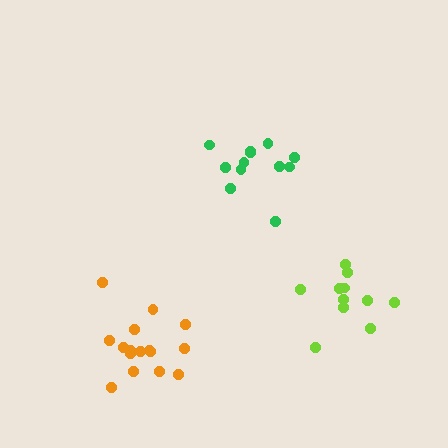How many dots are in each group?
Group 1: 12 dots, Group 2: 11 dots, Group 3: 16 dots (39 total).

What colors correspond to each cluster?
The clusters are colored: green, lime, orange.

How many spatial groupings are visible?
There are 3 spatial groupings.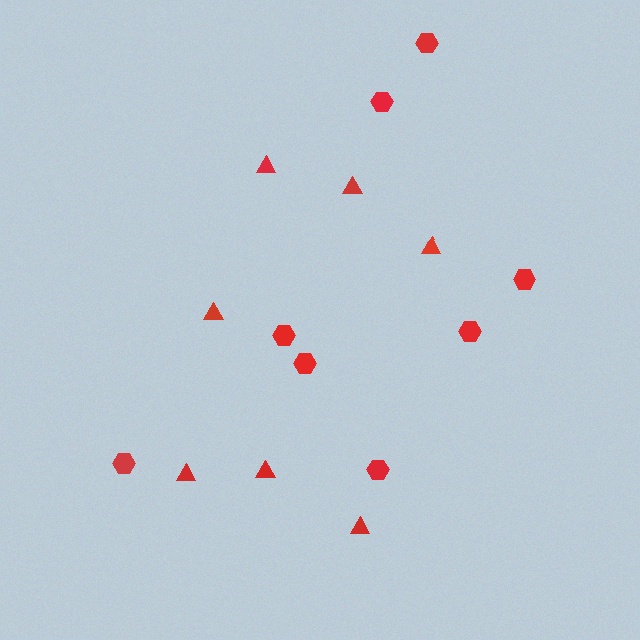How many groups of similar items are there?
There are 2 groups: one group of triangles (7) and one group of hexagons (8).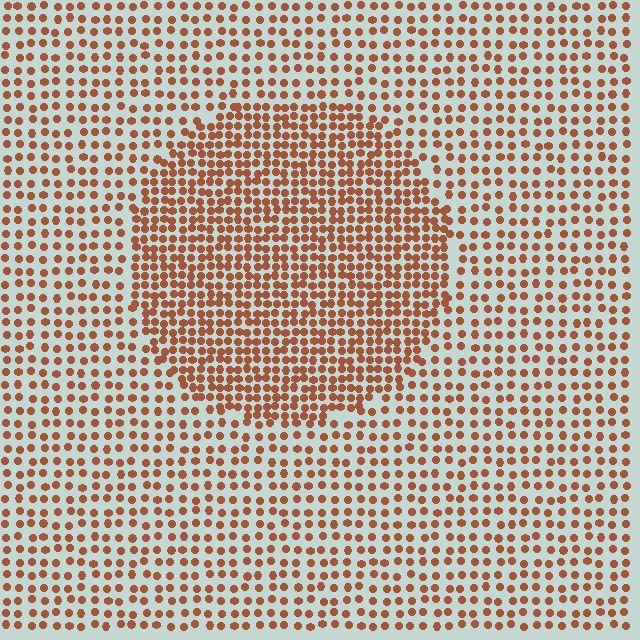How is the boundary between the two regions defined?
The boundary is defined by a change in element density (approximately 1.8x ratio). All elements are the same color, size, and shape.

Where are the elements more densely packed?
The elements are more densely packed inside the circle boundary.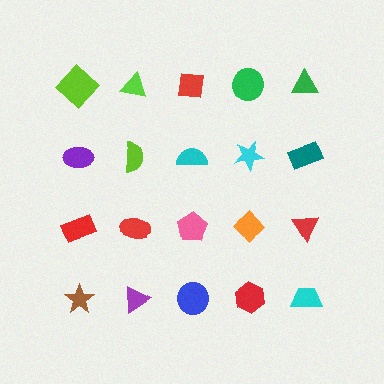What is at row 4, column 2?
A purple triangle.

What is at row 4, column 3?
A blue circle.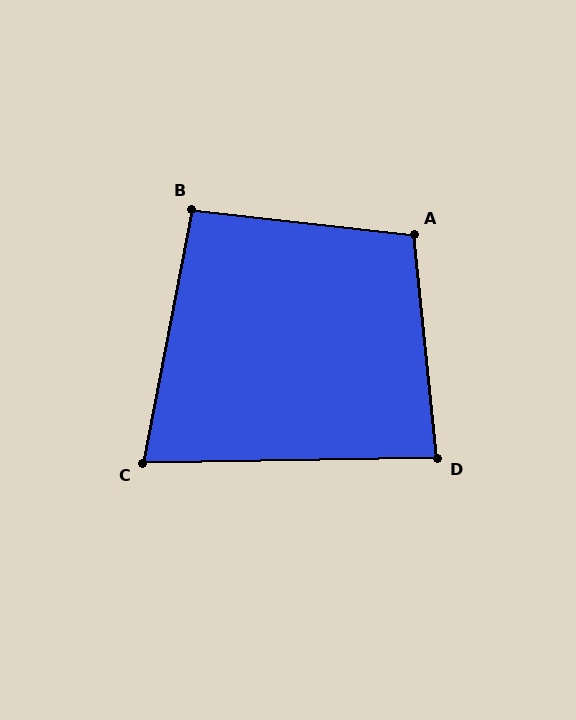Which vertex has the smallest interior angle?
C, at approximately 78 degrees.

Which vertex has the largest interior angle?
A, at approximately 102 degrees.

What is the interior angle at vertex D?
Approximately 85 degrees (approximately right).